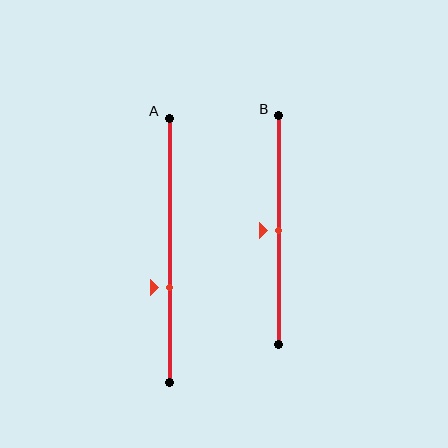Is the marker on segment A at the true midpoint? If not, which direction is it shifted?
No, the marker on segment A is shifted downward by about 14% of the segment length.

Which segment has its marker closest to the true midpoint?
Segment B has its marker closest to the true midpoint.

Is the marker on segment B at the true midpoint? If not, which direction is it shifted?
Yes, the marker on segment B is at the true midpoint.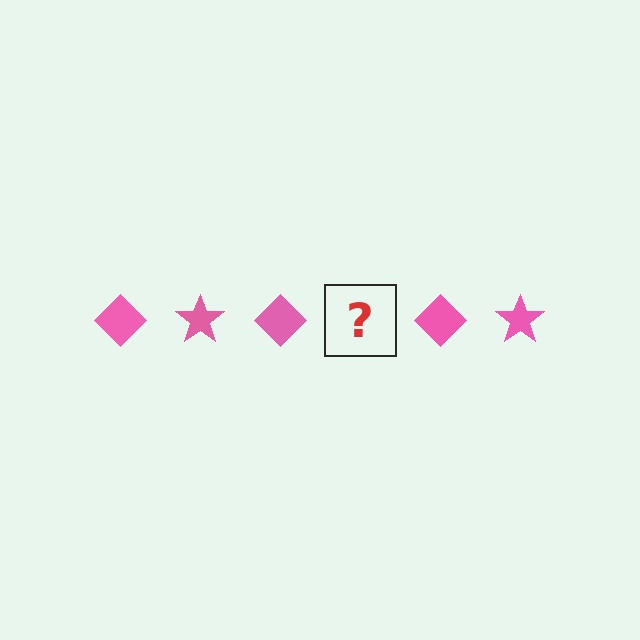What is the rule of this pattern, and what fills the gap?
The rule is that the pattern cycles through diamond, star shapes in pink. The gap should be filled with a pink star.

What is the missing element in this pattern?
The missing element is a pink star.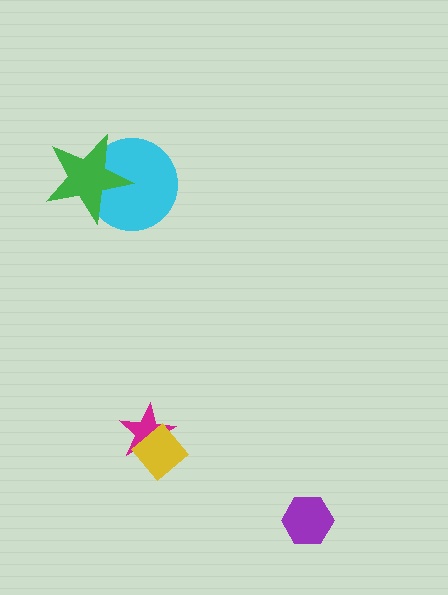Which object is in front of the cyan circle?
The green star is in front of the cyan circle.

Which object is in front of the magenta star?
The yellow diamond is in front of the magenta star.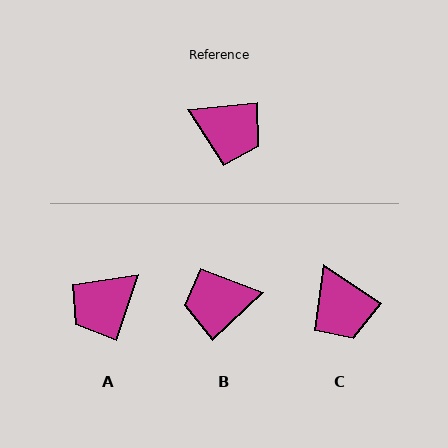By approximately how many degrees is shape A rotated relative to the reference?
Approximately 114 degrees clockwise.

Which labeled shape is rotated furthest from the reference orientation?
B, about 143 degrees away.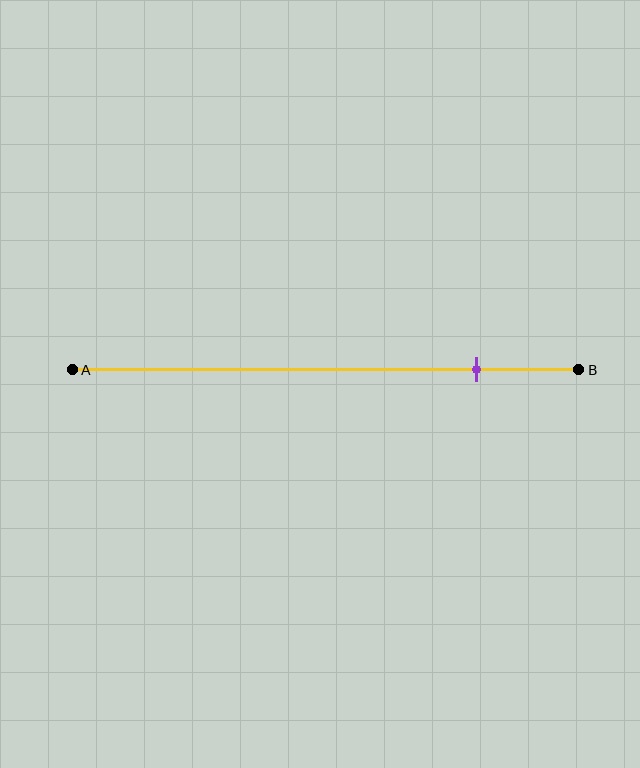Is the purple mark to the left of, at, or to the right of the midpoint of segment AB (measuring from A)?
The purple mark is to the right of the midpoint of segment AB.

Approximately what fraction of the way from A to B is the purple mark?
The purple mark is approximately 80% of the way from A to B.